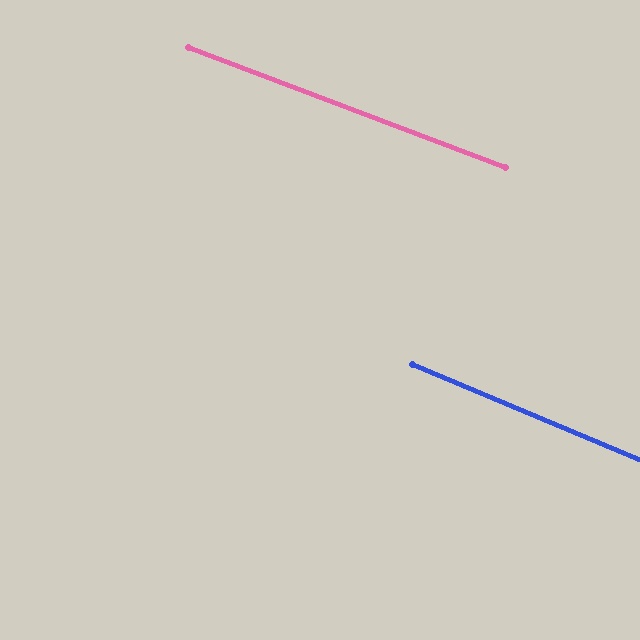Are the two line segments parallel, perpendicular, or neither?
Parallel — their directions differ by only 1.9°.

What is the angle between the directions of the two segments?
Approximately 2 degrees.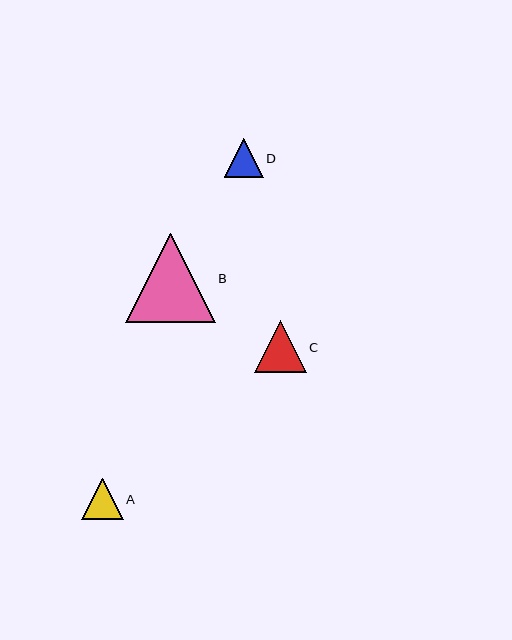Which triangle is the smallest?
Triangle D is the smallest with a size of approximately 39 pixels.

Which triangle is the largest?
Triangle B is the largest with a size of approximately 89 pixels.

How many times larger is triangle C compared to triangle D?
Triangle C is approximately 1.3 times the size of triangle D.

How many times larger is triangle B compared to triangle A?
Triangle B is approximately 2.2 times the size of triangle A.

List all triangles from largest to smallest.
From largest to smallest: B, C, A, D.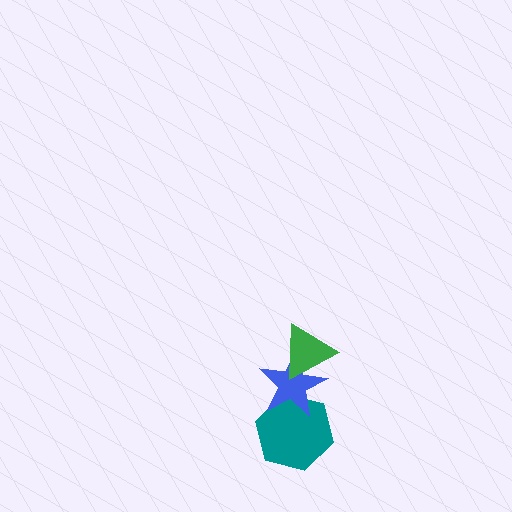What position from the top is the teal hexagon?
The teal hexagon is 3rd from the top.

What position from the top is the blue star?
The blue star is 2nd from the top.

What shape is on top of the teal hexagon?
The blue star is on top of the teal hexagon.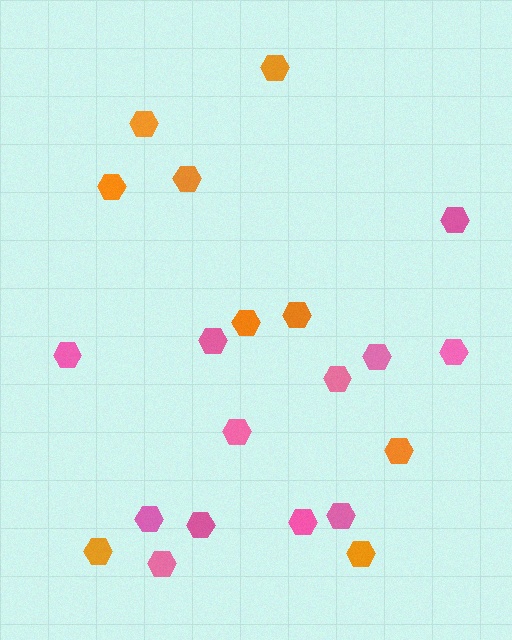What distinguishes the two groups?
There are 2 groups: one group of pink hexagons (12) and one group of orange hexagons (9).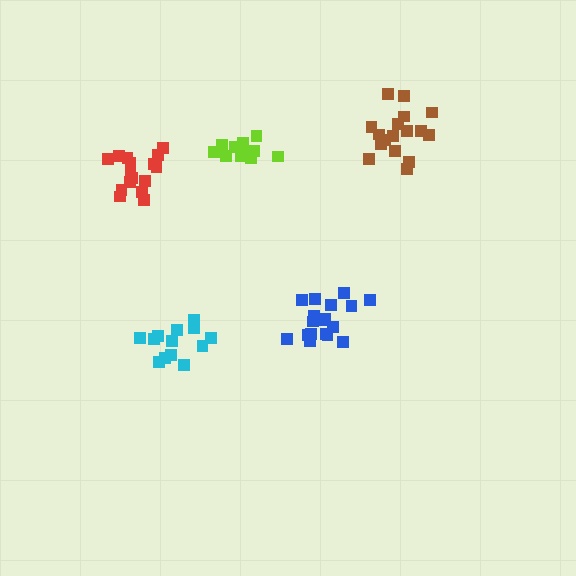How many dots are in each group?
Group 1: 13 dots, Group 2: 13 dots, Group 3: 18 dots, Group 4: 17 dots, Group 5: 16 dots (77 total).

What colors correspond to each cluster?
The clusters are colored: lime, cyan, blue, brown, red.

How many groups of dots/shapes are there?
There are 5 groups.